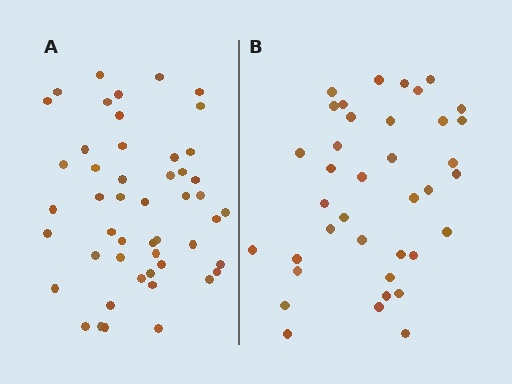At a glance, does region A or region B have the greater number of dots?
Region A (the left region) has more dots.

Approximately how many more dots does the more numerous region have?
Region A has roughly 12 or so more dots than region B.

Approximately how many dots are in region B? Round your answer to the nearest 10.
About 40 dots. (The exact count is 38, which rounds to 40.)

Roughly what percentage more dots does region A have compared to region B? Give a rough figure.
About 30% more.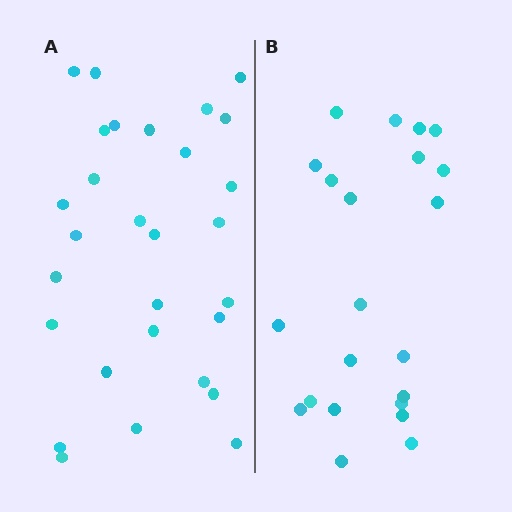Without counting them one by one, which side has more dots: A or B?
Region A (the left region) has more dots.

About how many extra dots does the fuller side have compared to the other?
Region A has roughly 8 or so more dots than region B.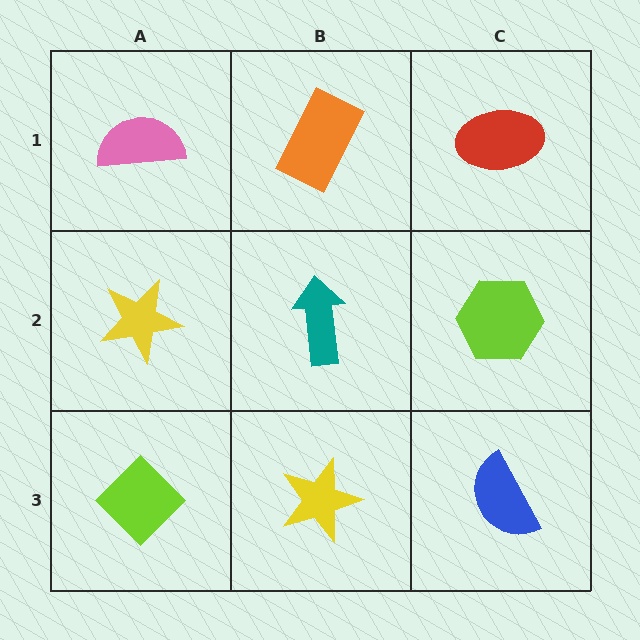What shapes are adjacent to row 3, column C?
A lime hexagon (row 2, column C), a yellow star (row 3, column B).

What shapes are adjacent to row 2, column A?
A pink semicircle (row 1, column A), a lime diamond (row 3, column A), a teal arrow (row 2, column B).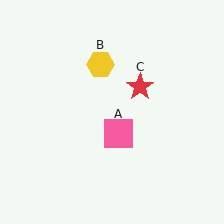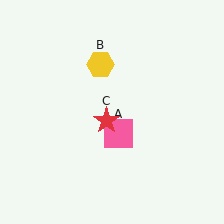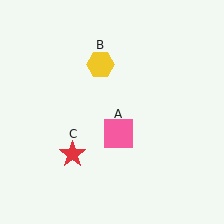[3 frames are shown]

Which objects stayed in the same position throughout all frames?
Pink square (object A) and yellow hexagon (object B) remained stationary.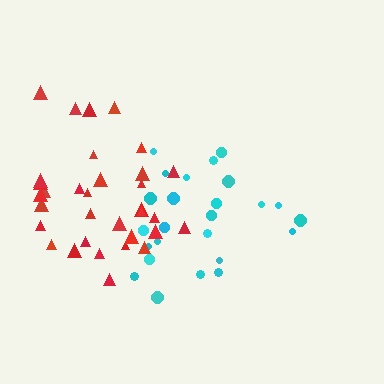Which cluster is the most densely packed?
Red.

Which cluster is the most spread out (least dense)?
Cyan.